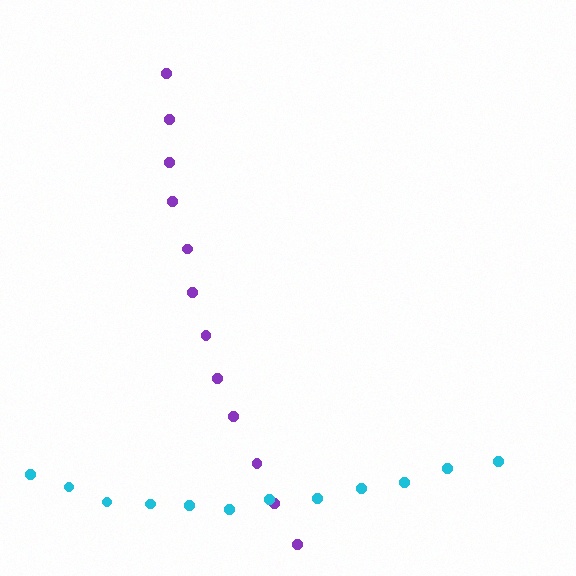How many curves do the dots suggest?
There are 2 distinct paths.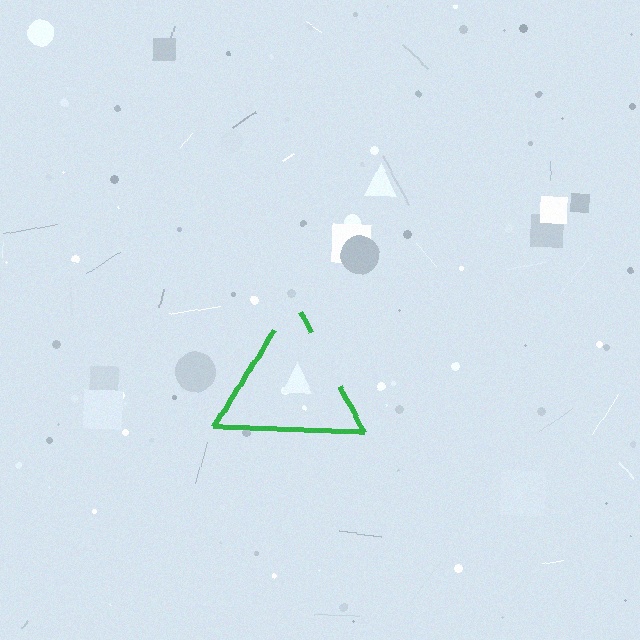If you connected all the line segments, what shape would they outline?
They would outline a triangle.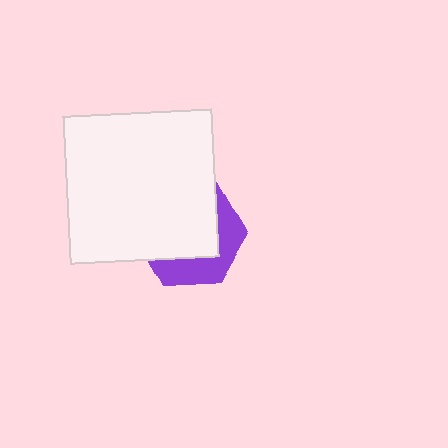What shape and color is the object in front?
The object in front is a white square.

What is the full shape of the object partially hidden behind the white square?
The partially hidden object is a purple hexagon.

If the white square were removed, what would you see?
You would see the complete purple hexagon.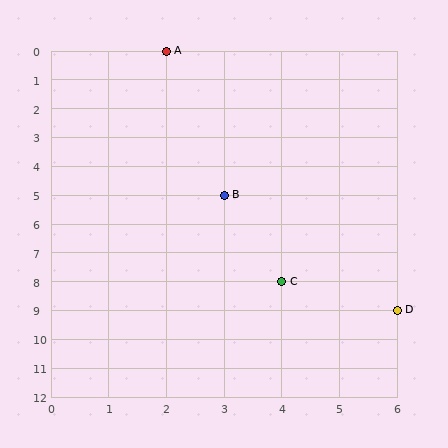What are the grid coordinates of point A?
Point A is at grid coordinates (2, 0).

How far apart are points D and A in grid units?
Points D and A are 4 columns and 9 rows apart (about 9.8 grid units diagonally).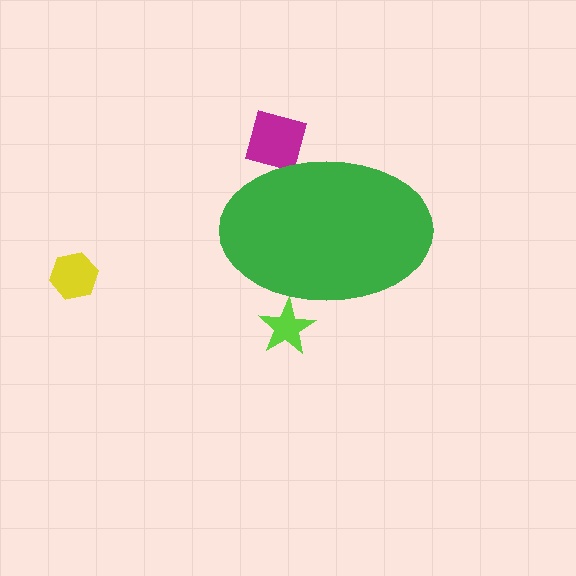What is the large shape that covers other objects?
A green ellipse.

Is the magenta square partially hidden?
Yes, the magenta square is partially hidden behind the green ellipse.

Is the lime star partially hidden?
Yes, the lime star is partially hidden behind the green ellipse.